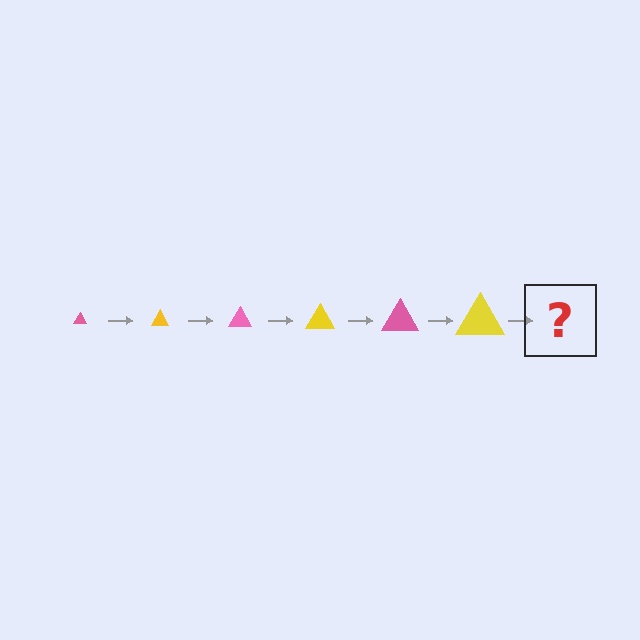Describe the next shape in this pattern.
It should be a pink triangle, larger than the previous one.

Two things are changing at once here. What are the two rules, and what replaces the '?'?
The two rules are that the triangle grows larger each step and the color cycles through pink and yellow. The '?' should be a pink triangle, larger than the previous one.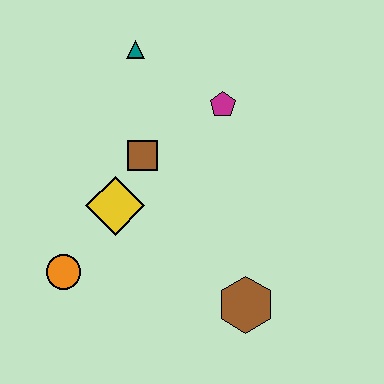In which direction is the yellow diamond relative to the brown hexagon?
The yellow diamond is to the left of the brown hexagon.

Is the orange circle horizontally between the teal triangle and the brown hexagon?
No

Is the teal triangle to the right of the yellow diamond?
Yes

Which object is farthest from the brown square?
The brown hexagon is farthest from the brown square.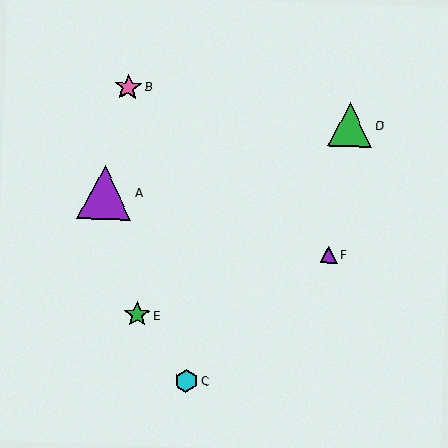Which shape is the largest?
The purple triangle (labeled A) is the largest.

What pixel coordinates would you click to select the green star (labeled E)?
Click at (137, 315) to select the green star E.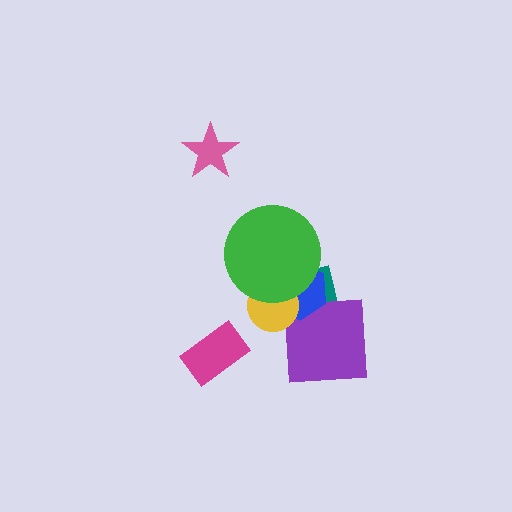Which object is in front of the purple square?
The blue hexagon is in front of the purple square.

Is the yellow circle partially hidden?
Yes, it is partially covered by another shape.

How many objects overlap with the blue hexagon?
4 objects overlap with the blue hexagon.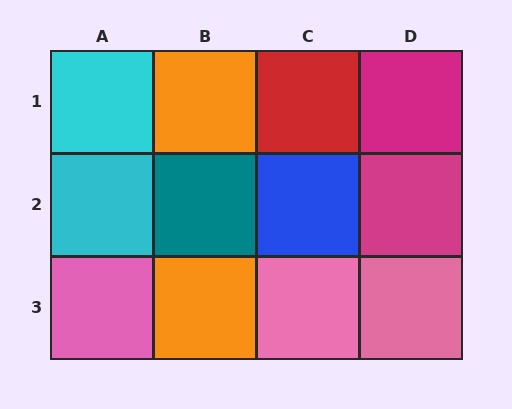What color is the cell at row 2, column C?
Blue.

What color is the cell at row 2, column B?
Teal.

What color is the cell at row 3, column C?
Pink.